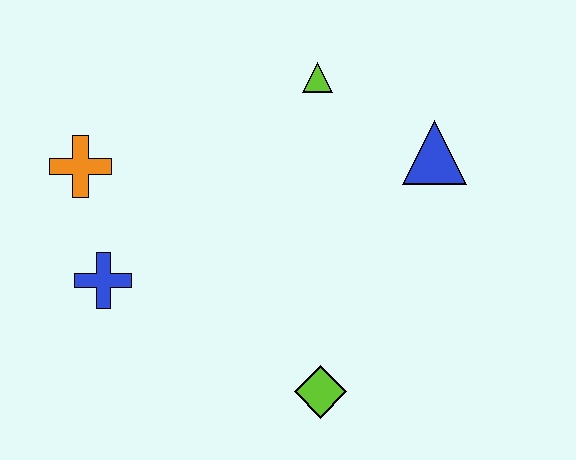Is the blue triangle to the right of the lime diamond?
Yes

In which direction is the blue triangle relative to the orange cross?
The blue triangle is to the right of the orange cross.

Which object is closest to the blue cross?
The orange cross is closest to the blue cross.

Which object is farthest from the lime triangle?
The lime diamond is farthest from the lime triangle.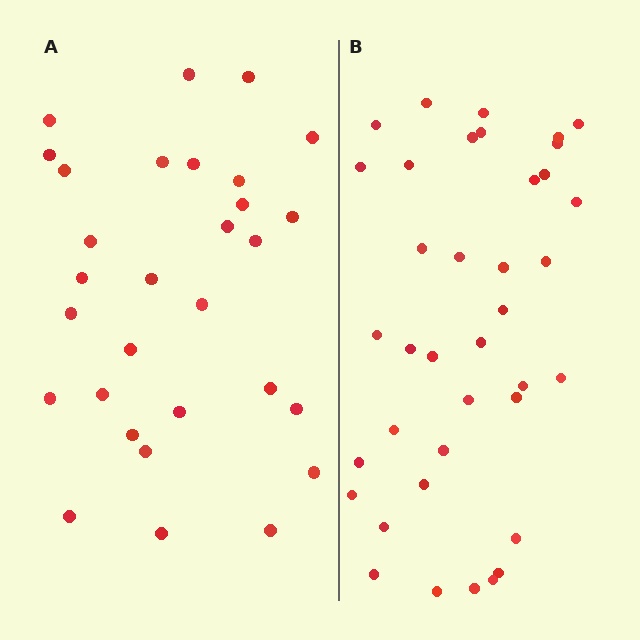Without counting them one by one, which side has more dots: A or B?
Region B (the right region) has more dots.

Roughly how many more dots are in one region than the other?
Region B has roughly 8 or so more dots than region A.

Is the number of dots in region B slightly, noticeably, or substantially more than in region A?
Region B has noticeably more, but not dramatically so. The ratio is roughly 1.3 to 1.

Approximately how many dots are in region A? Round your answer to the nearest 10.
About 30 dots.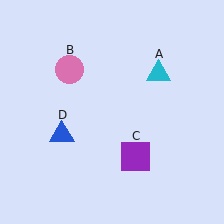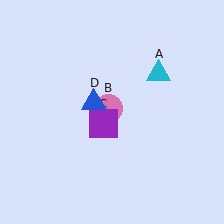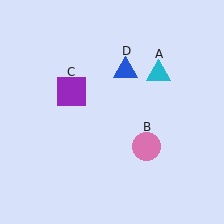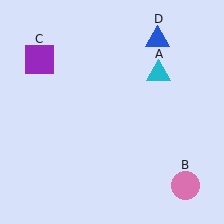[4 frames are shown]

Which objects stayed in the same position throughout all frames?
Cyan triangle (object A) remained stationary.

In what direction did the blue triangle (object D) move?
The blue triangle (object D) moved up and to the right.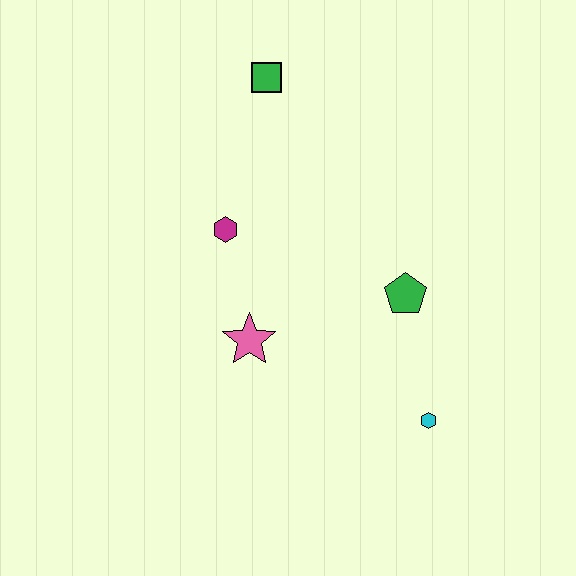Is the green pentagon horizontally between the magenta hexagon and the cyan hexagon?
Yes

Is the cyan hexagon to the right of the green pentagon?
Yes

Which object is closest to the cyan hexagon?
The green pentagon is closest to the cyan hexagon.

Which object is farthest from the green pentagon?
The green square is farthest from the green pentagon.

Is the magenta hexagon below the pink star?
No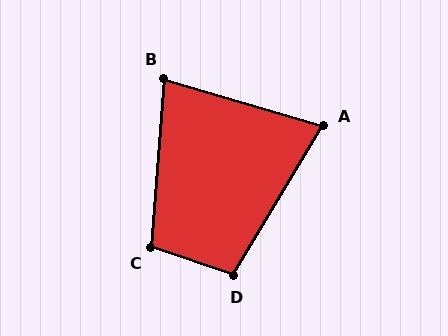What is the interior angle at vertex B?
Approximately 78 degrees (acute).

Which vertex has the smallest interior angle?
A, at approximately 76 degrees.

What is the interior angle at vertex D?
Approximately 102 degrees (obtuse).